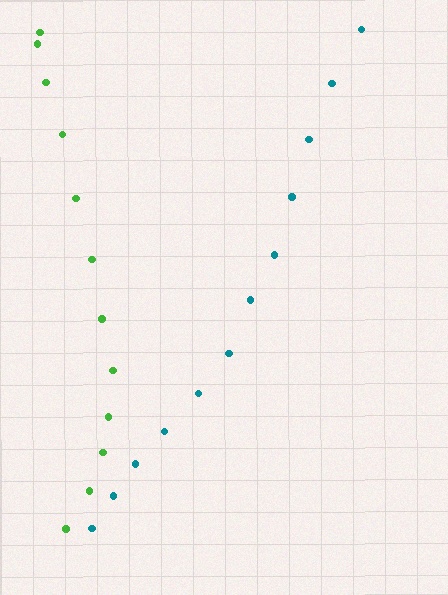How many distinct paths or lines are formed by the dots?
There are 2 distinct paths.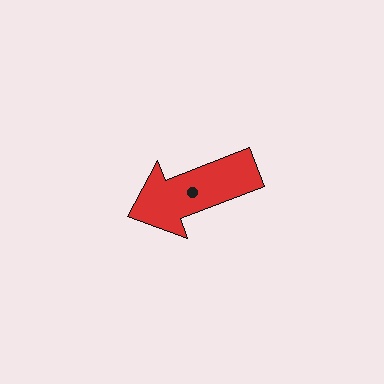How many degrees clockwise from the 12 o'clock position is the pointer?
Approximately 249 degrees.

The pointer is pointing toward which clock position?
Roughly 8 o'clock.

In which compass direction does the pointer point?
West.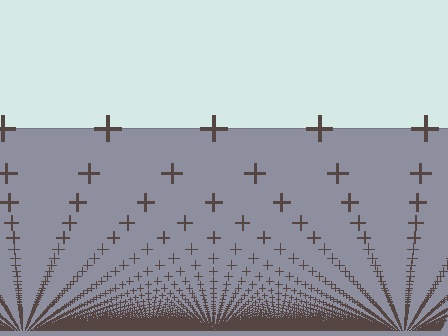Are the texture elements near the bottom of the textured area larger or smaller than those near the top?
Smaller. The gradient is inverted — elements near the bottom are smaller and denser.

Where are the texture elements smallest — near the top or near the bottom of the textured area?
Near the bottom.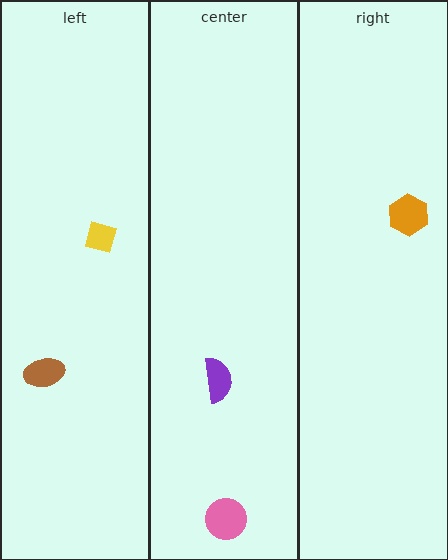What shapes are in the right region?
The orange hexagon.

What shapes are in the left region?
The yellow diamond, the brown ellipse.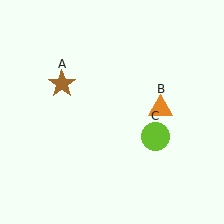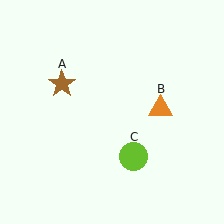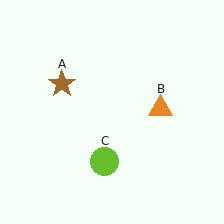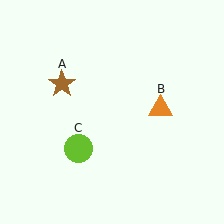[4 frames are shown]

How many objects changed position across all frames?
1 object changed position: lime circle (object C).